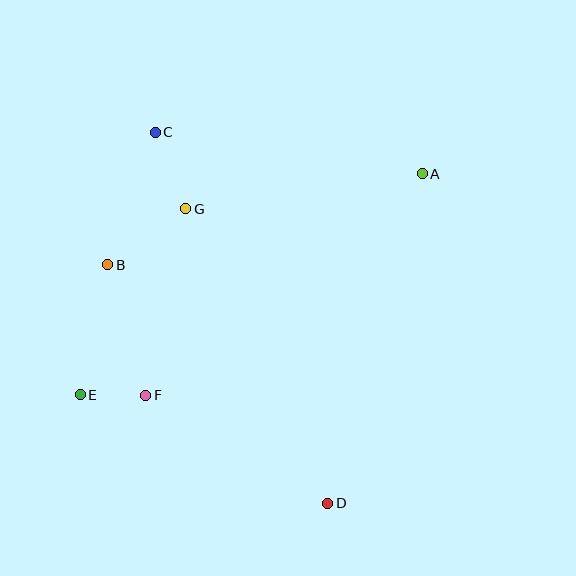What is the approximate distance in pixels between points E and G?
The distance between E and G is approximately 214 pixels.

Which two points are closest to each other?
Points E and F are closest to each other.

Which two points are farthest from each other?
Points C and D are farthest from each other.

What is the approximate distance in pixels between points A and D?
The distance between A and D is approximately 343 pixels.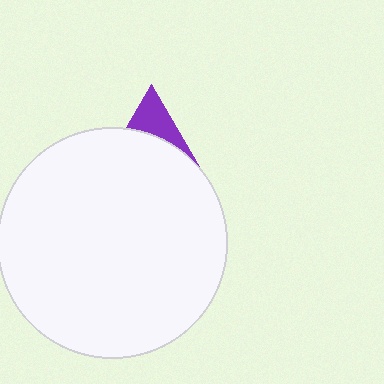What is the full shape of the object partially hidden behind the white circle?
The partially hidden object is a purple triangle.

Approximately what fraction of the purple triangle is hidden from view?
Roughly 69% of the purple triangle is hidden behind the white circle.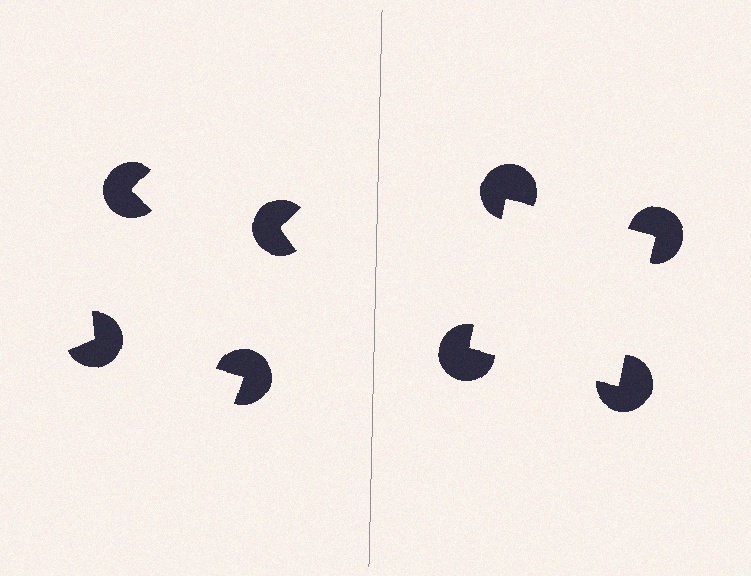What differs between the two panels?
The pac-man discs are positioned identically on both sides; only the wedge orientations differ. On the right they align to a square; on the left they are misaligned.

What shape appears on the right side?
An illusory square.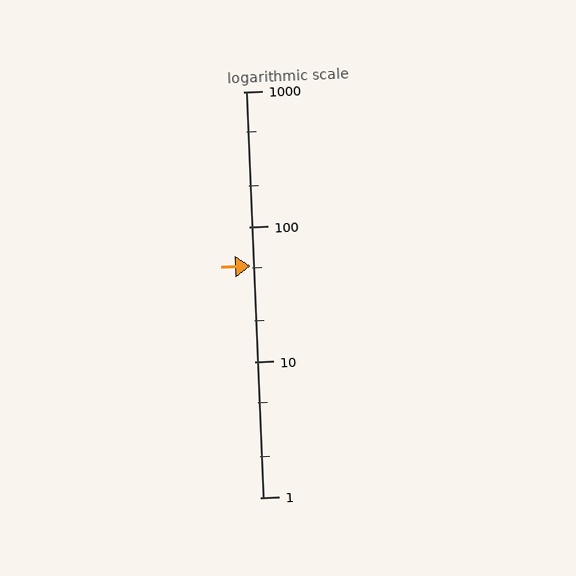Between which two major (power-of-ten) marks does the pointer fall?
The pointer is between 10 and 100.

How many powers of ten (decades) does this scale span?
The scale spans 3 decades, from 1 to 1000.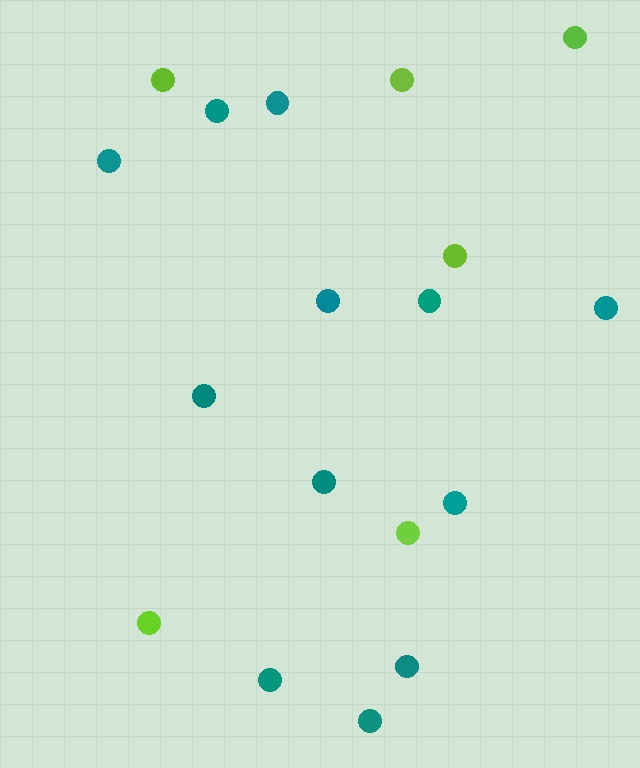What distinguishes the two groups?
There are 2 groups: one group of lime circles (6) and one group of teal circles (12).